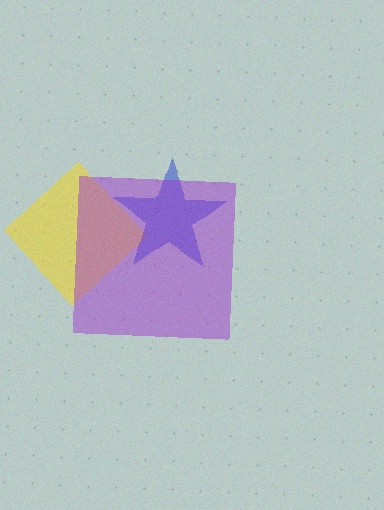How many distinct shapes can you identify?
There are 3 distinct shapes: a yellow diamond, a blue star, a purple square.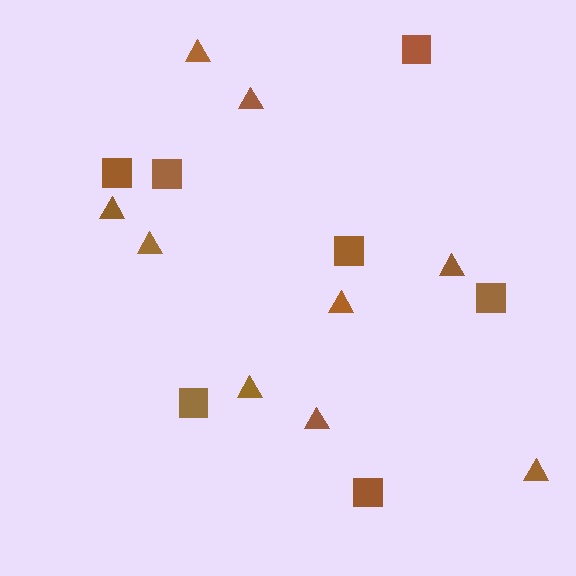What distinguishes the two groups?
There are 2 groups: one group of triangles (9) and one group of squares (7).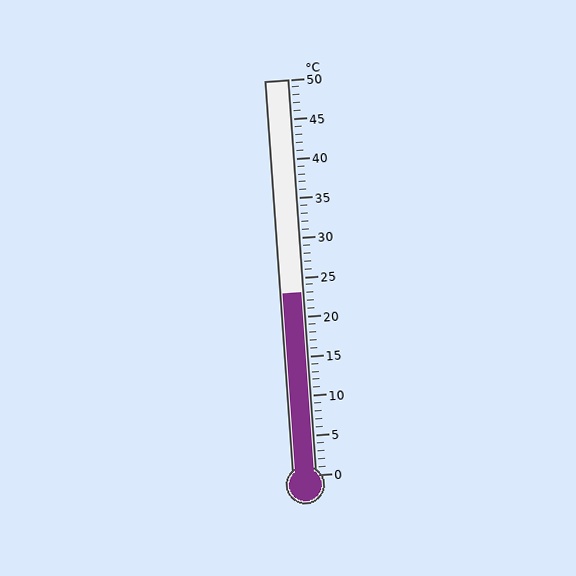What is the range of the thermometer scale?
The thermometer scale ranges from 0°C to 50°C.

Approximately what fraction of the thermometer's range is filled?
The thermometer is filled to approximately 45% of its range.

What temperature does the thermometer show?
The thermometer shows approximately 23°C.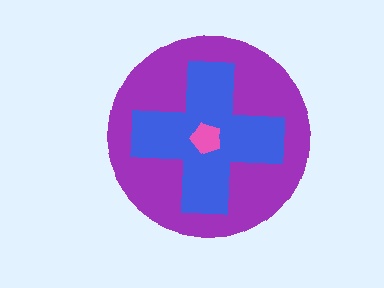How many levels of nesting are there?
3.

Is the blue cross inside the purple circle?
Yes.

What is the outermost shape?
The purple circle.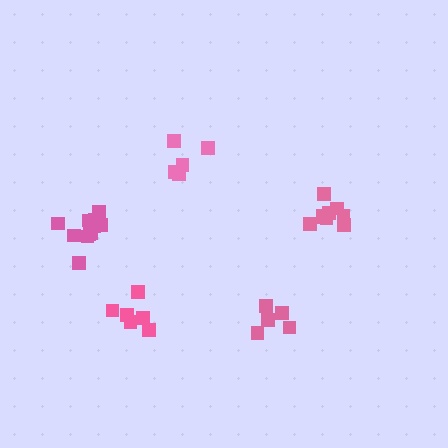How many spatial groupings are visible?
There are 5 spatial groupings.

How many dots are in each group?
Group 1: 5 dots, Group 2: 6 dots, Group 3: 5 dots, Group 4: 9 dots, Group 5: 11 dots (36 total).